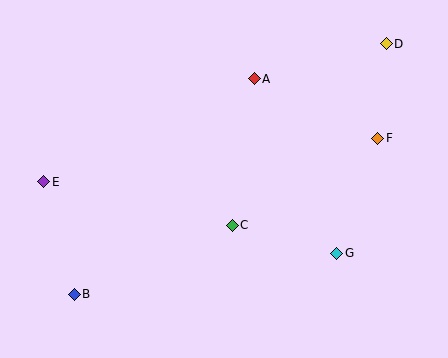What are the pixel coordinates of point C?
Point C is at (232, 225).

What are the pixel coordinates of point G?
Point G is at (337, 253).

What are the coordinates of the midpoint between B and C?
The midpoint between B and C is at (153, 260).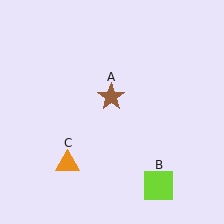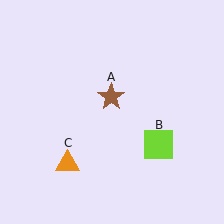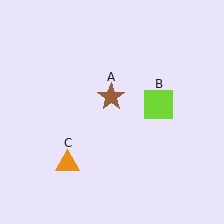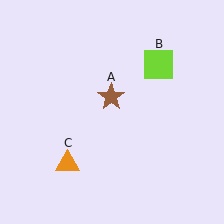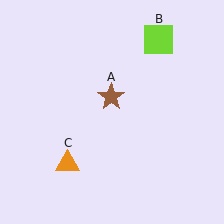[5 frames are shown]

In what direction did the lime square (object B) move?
The lime square (object B) moved up.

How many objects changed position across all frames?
1 object changed position: lime square (object B).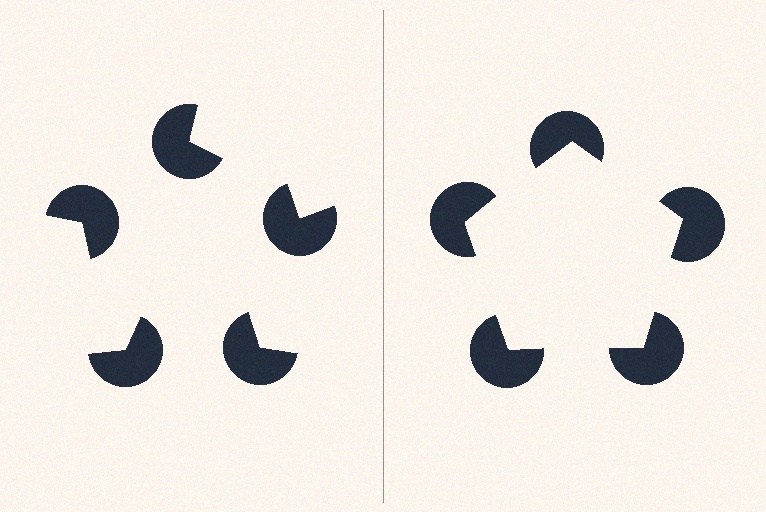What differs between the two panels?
The pac-man discs are positioned identically on both sides; only the wedge orientations differ. On the right they align to a pentagon; on the left they are misaligned.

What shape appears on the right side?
An illusory pentagon.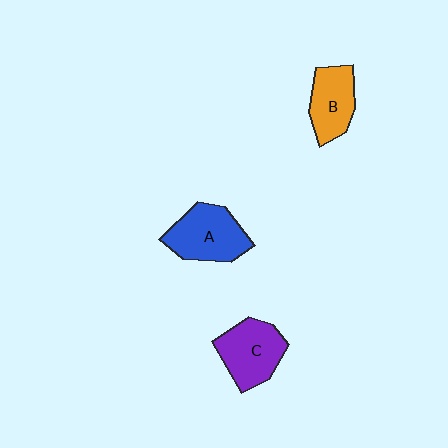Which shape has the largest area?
Shape A (blue).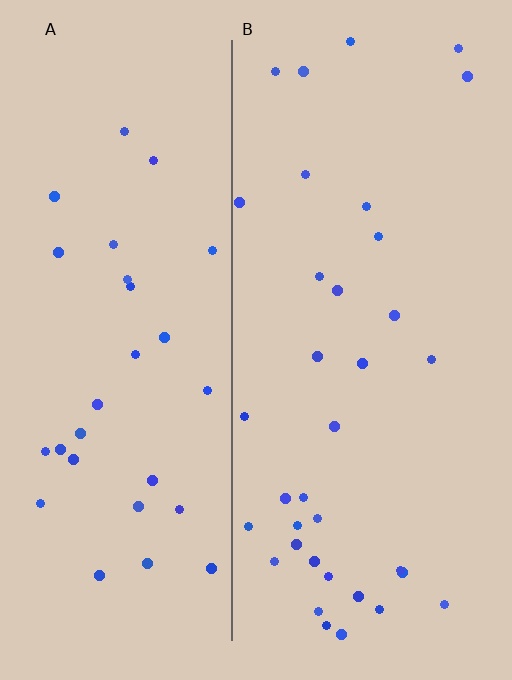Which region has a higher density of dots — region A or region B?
B (the right).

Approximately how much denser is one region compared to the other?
Approximately 1.2× — region B over region A.